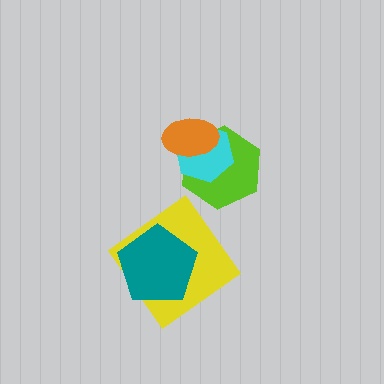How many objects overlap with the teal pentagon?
1 object overlaps with the teal pentagon.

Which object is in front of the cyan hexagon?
The orange ellipse is in front of the cyan hexagon.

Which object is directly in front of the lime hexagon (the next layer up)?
The cyan hexagon is directly in front of the lime hexagon.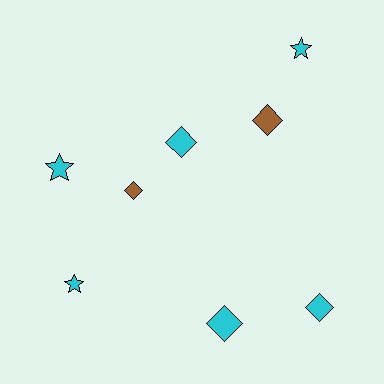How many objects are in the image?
There are 8 objects.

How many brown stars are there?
There are no brown stars.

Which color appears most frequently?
Cyan, with 6 objects.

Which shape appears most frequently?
Diamond, with 5 objects.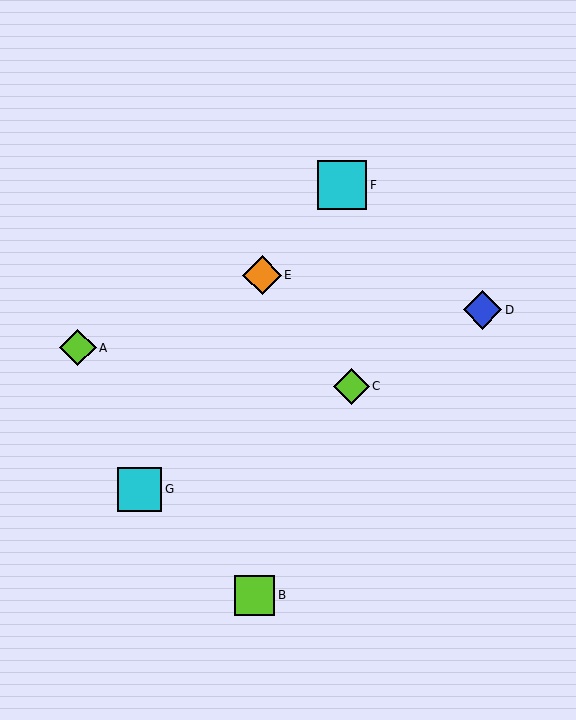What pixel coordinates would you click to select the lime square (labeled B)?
Click at (254, 595) to select the lime square B.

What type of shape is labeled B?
Shape B is a lime square.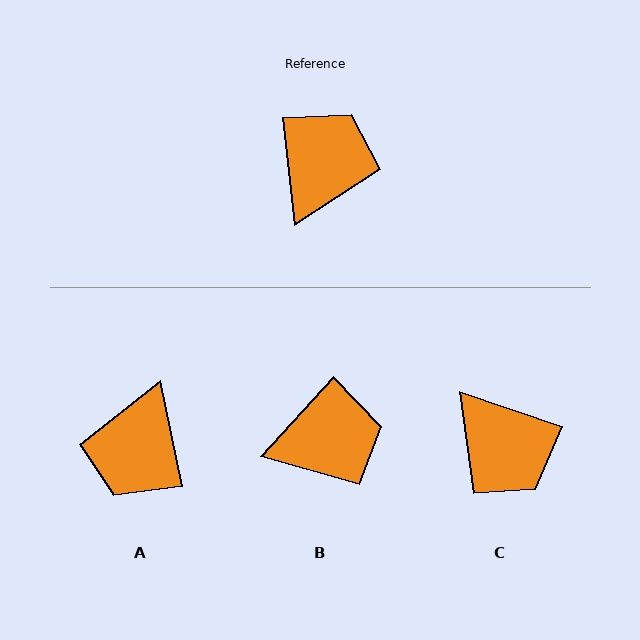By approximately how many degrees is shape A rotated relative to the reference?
Approximately 175 degrees clockwise.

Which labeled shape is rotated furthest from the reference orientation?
A, about 175 degrees away.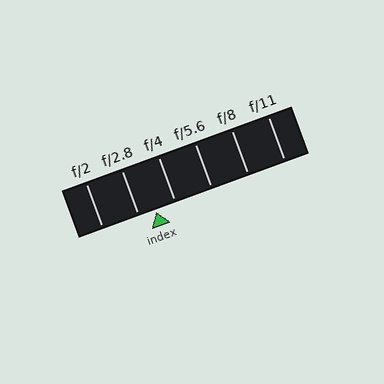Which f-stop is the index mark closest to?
The index mark is closest to f/2.8.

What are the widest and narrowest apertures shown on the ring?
The widest aperture shown is f/2 and the narrowest is f/11.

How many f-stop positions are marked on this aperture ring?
There are 6 f-stop positions marked.